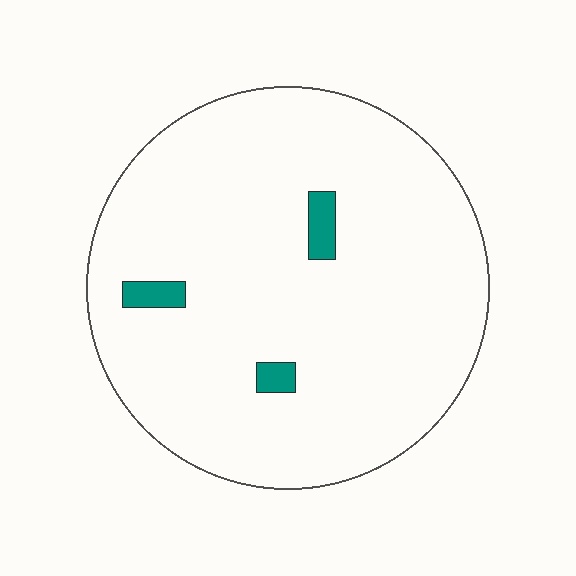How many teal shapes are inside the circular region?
3.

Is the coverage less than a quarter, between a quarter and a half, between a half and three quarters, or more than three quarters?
Less than a quarter.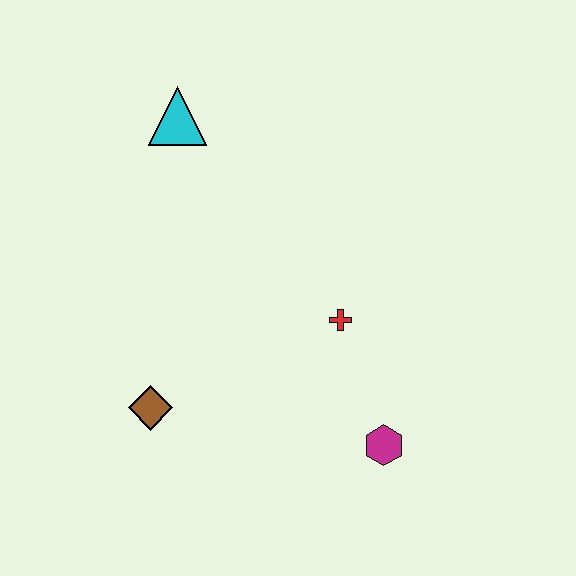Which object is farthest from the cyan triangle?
The magenta hexagon is farthest from the cyan triangle.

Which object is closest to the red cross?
The magenta hexagon is closest to the red cross.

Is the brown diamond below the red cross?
Yes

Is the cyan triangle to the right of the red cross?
No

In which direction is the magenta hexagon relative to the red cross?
The magenta hexagon is below the red cross.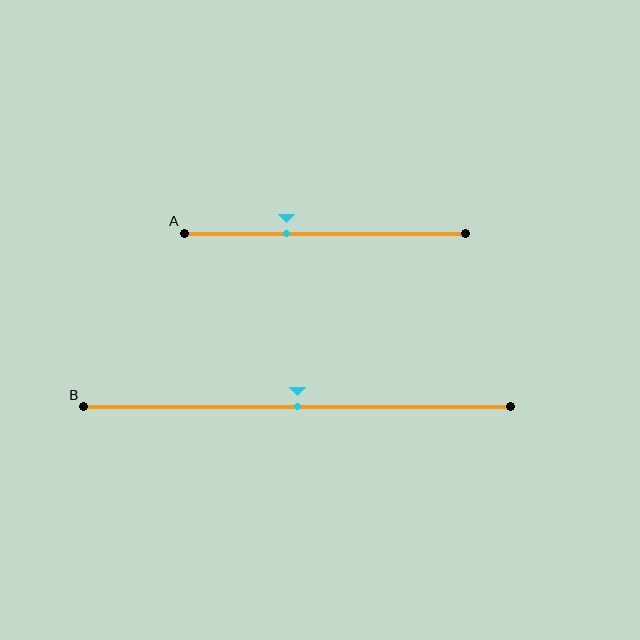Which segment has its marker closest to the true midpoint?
Segment B has its marker closest to the true midpoint.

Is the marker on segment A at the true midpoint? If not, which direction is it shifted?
No, the marker on segment A is shifted to the left by about 14% of the segment length.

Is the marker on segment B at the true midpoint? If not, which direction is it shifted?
Yes, the marker on segment B is at the true midpoint.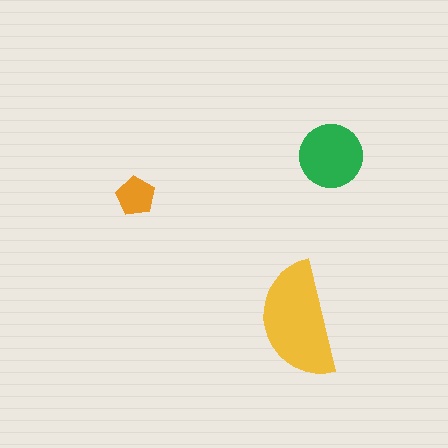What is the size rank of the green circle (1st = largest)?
2nd.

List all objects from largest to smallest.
The yellow semicircle, the green circle, the orange pentagon.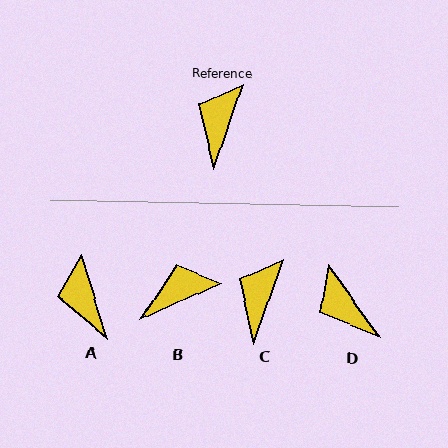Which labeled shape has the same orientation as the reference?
C.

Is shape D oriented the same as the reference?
No, it is off by about 55 degrees.